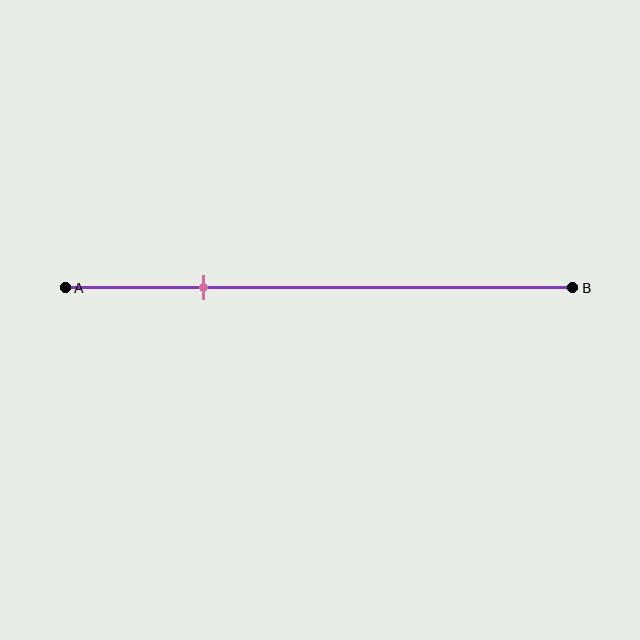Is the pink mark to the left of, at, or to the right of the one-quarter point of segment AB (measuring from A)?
The pink mark is approximately at the one-quarter point of segment AB.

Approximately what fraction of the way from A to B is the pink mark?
The pink mark is approximately 25% of the way from A to B.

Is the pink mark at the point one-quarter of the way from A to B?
Yes, the mark is approximately at the one-quarter point.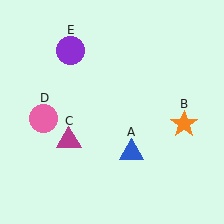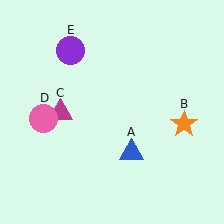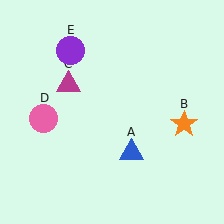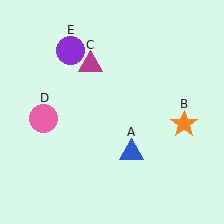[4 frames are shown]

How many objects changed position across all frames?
1 object changed position: magenta triangle (object C).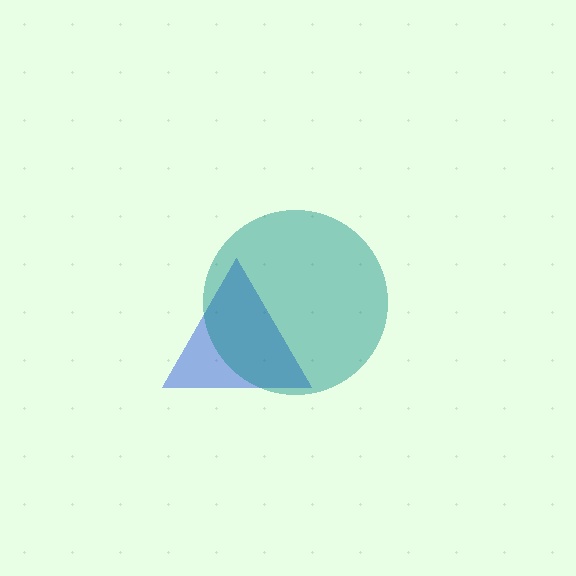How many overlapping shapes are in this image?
There are 2 overlapping shapes in the image.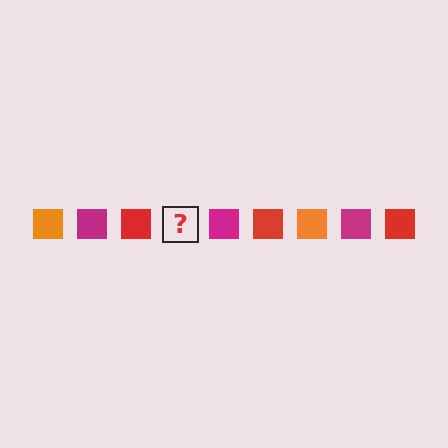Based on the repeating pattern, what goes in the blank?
The blank should be an orange square.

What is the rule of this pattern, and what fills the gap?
The rule is that the pattern cycles through orange, magenta, red squares. The gap should be filled with an orange square.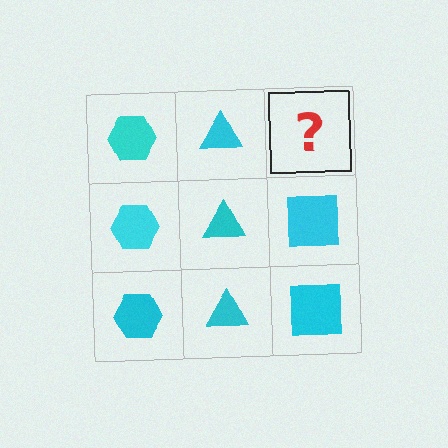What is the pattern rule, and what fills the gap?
The rule is that each column has a consistent shape. The gap should be filled with a cyan square.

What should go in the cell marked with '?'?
The missing cell should contain a cyan square.